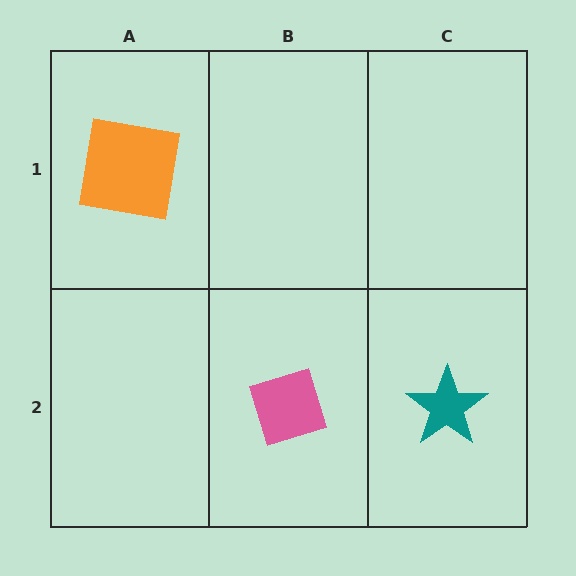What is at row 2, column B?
A pink diamond.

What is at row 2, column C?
A teal star.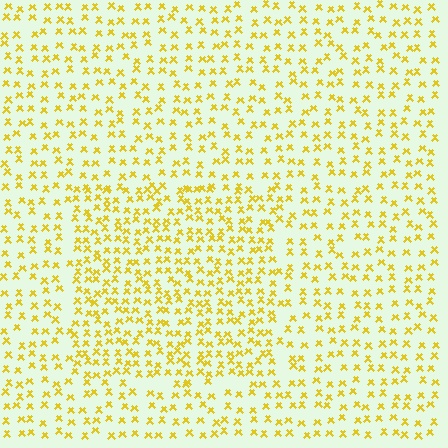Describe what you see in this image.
The image contains small yellow elements arranged at two different densities. A rectangle-shaped region is visible where the elements are more densely packed than the surrounding area.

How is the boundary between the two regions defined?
The boundary is defined by a change in element density (approximately 1.6x ratio). All elements are the same color, size, and shape.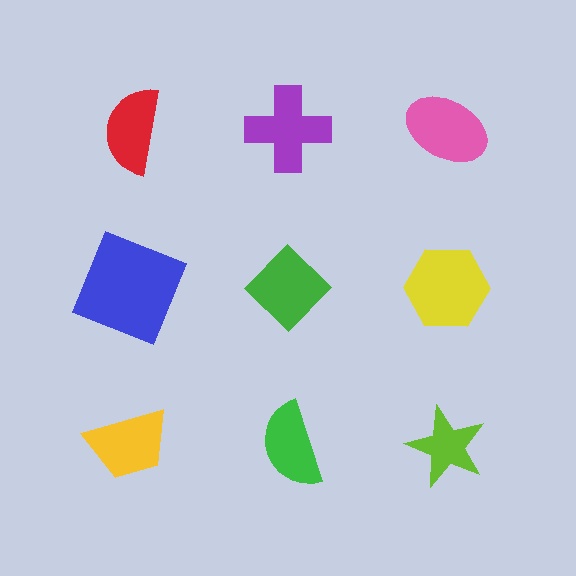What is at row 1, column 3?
A pink ellipse.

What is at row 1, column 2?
A purple cross.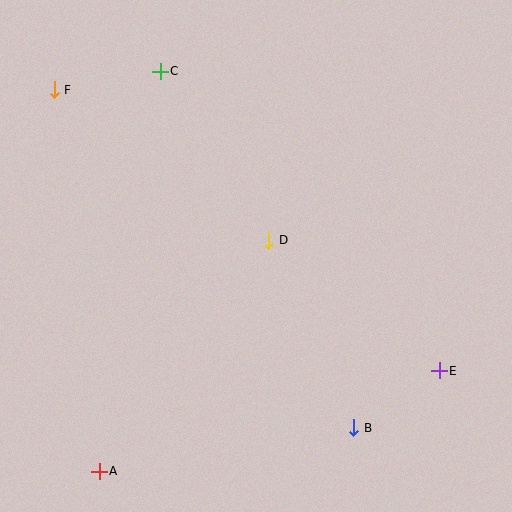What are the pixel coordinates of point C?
Point C is at (160, 71).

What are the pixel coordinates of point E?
Point E is at (439, 371).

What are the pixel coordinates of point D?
Point D is at (269, 240).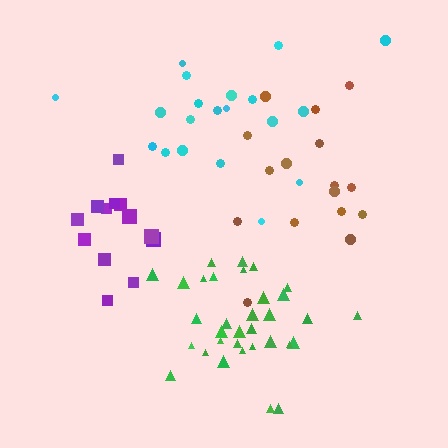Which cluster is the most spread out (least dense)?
Cyan.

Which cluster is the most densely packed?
Green.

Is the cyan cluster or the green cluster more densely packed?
Green.